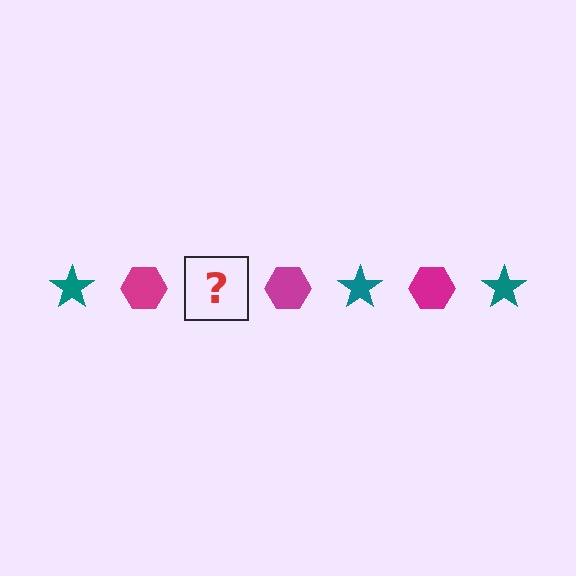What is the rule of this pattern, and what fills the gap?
The rule is that the pattern alternates between teal star and magenta hexagon. The gap should be filled with a teal star.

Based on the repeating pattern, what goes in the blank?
The blank should be a teal star.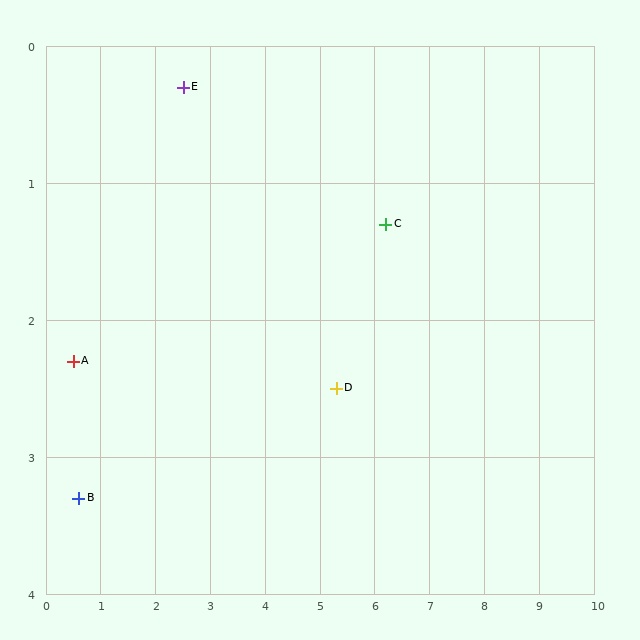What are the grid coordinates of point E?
Point E is at approximately (2.5, 0.3).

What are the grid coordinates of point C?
Point C is at approximately (6.2, 1.3).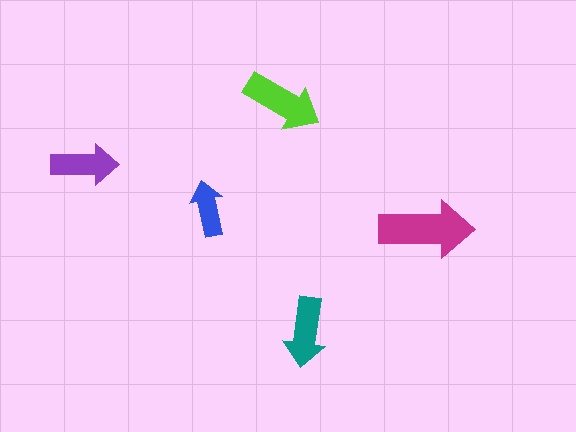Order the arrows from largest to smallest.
the magenta one, the lime one, the teal one, the purple one, the blue one.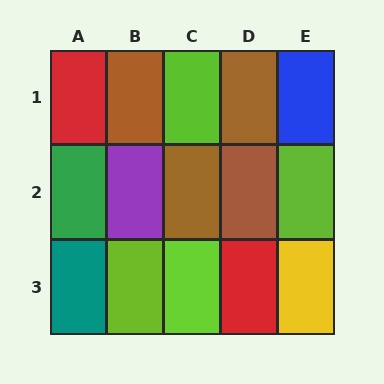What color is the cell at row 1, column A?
Red.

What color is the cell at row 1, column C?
Lime.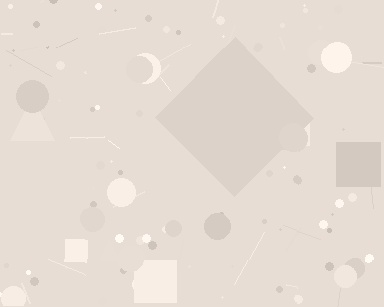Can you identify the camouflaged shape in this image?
The camouflaged shape is a diamond.